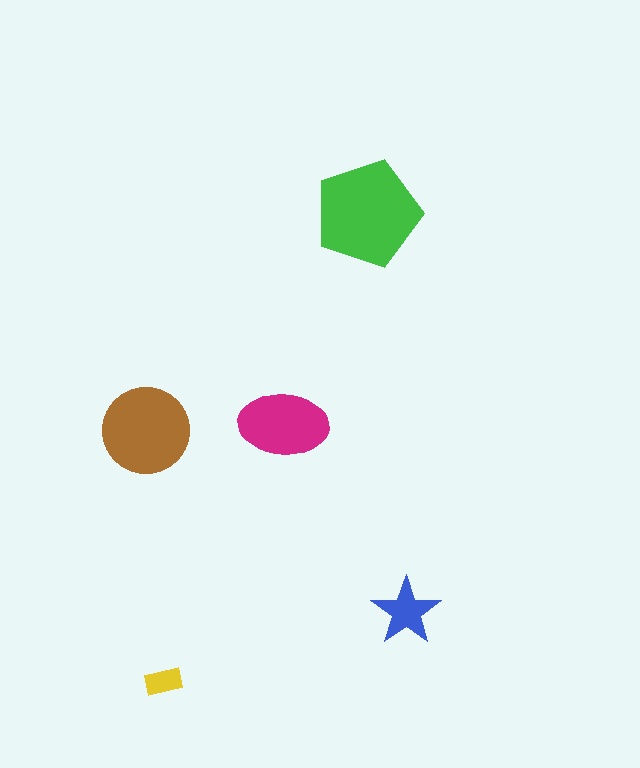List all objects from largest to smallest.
The green pentagon, the brown circle, the magenta ellipse, the blue star, the yellow rectangle.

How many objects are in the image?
There are 5 objects in the image.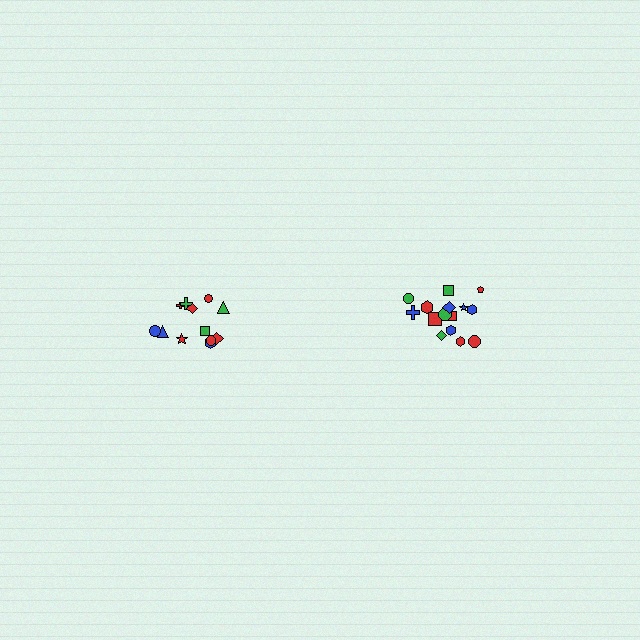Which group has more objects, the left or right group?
The right group.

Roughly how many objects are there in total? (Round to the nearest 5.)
Roughly 25 objects in total.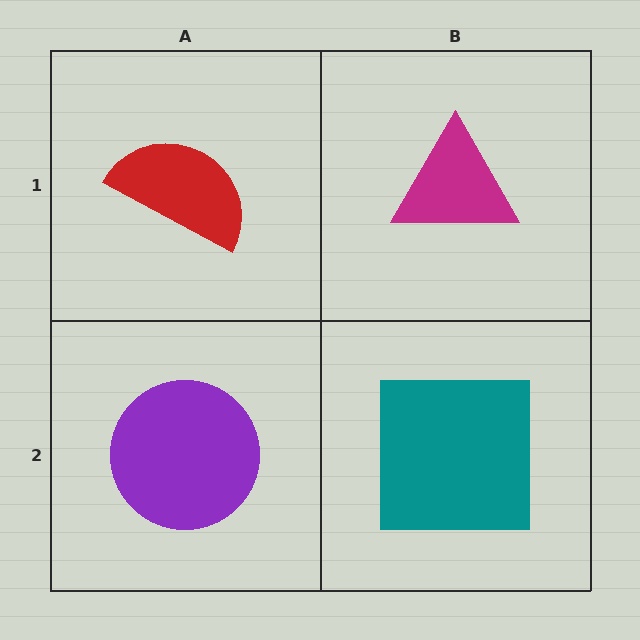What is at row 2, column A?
A purple circle.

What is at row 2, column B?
A teal square.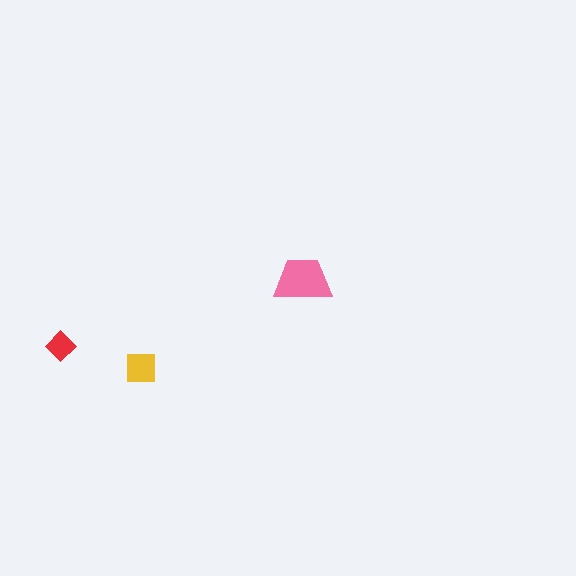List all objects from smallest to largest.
The red diamond, the yellow square, the pink trapezoid.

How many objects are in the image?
There are 3 objects in the image.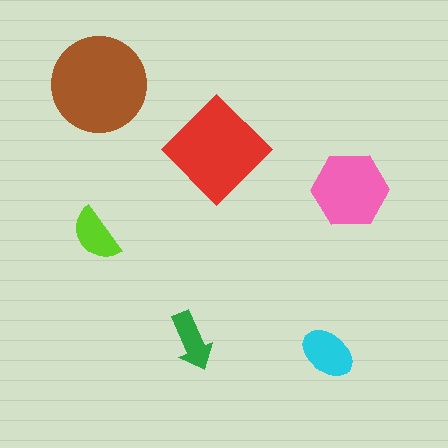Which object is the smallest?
The green arrow.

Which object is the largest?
The brown circle.